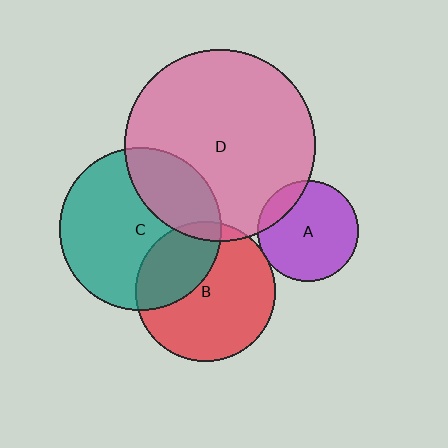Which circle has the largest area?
Circle D (pink).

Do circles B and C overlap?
Yes.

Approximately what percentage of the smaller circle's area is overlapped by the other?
Approximately 35%.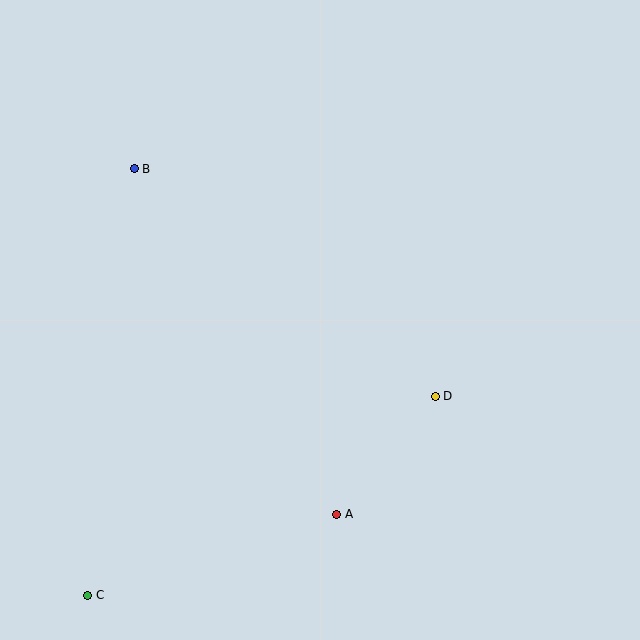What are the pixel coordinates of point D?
Point D is at (435, 396).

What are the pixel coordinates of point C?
Point C is at (88, 595).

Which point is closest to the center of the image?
Point D at (435, 396) is closest to the center.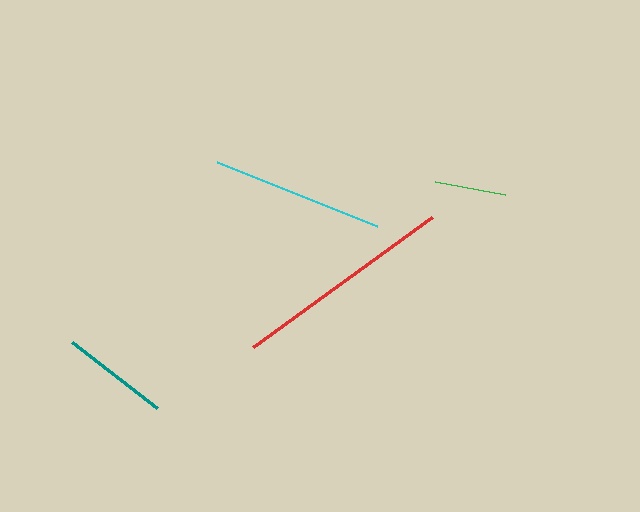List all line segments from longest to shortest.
From longest to shortest: red, cyan, teal, green.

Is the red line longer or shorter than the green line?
The red line is longer than the green line.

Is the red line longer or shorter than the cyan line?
The red line is longer than the cyan line.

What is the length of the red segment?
The red segment is approximately 222 pixels long.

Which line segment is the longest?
The red line is the longest at approximately 222 pixels.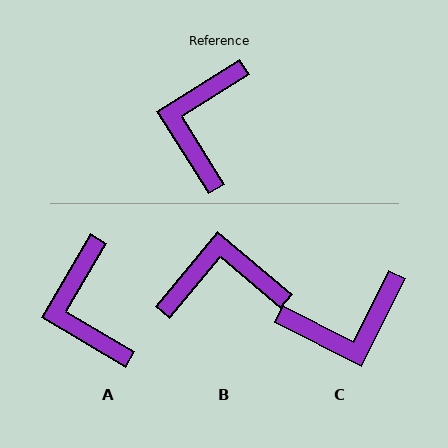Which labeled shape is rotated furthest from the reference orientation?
C, about 121 degrees away.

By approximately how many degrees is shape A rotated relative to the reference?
Approximately 28 degrees counter-clockwise.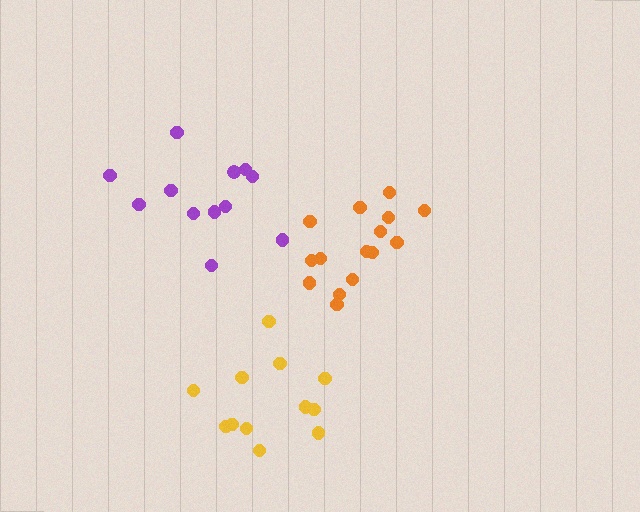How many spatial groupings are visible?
There are 3 spatial groupings.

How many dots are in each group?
Group 1: 12 dots, Group 2: 12 dots, Group 3: 15 dots (39 total).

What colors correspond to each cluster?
The clusters are colored: purple, yellow, orange.